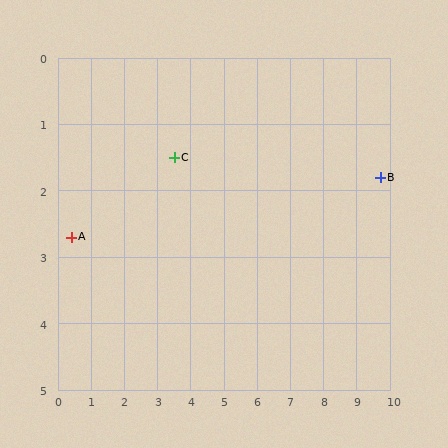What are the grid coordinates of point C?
Point C is at approximately (3.5, 1.5).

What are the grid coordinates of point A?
Point A is at approximately (0.4, 2.7).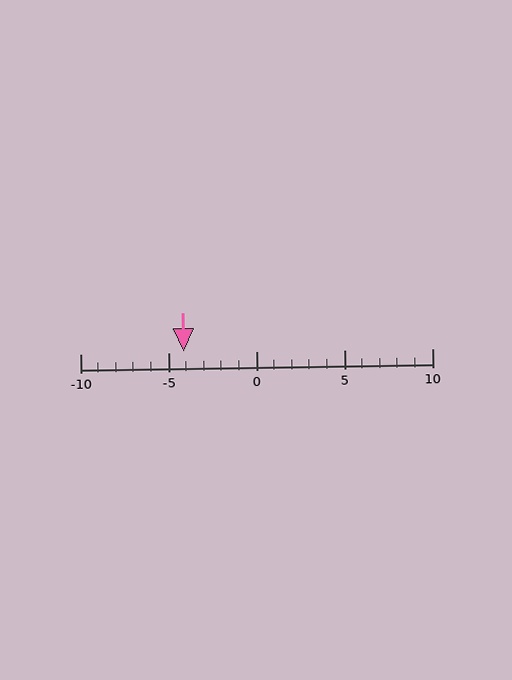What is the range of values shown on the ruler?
The ruler shows values from -10 to 10.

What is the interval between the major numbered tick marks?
The major tick marks are spaced 5 units apart.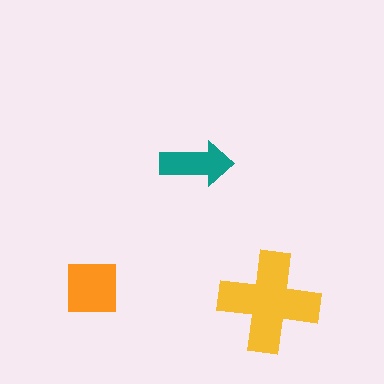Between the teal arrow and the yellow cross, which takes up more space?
The yellow cross.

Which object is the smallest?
The teal arrow.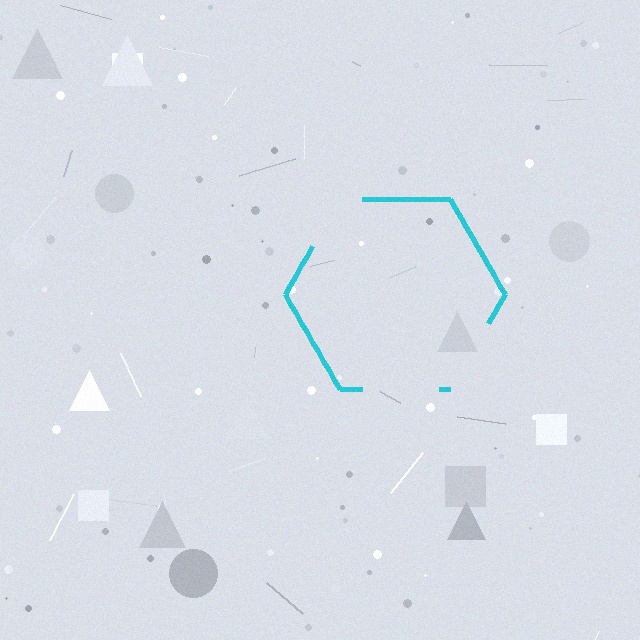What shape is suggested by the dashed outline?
The dashed outline suggests a hexagon.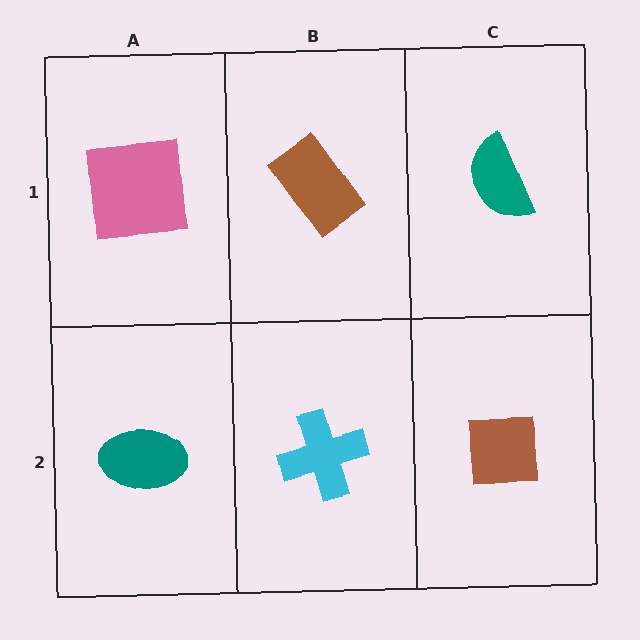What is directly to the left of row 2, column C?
A cyan cross.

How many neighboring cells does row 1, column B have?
3.